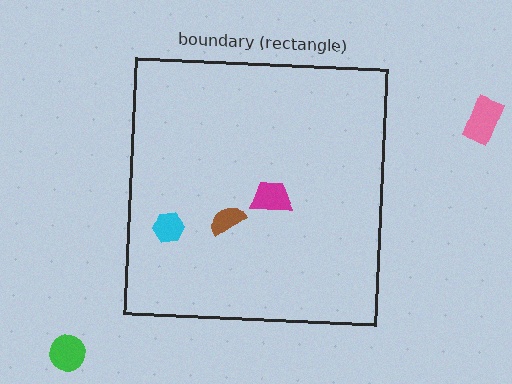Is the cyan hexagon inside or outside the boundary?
Inside.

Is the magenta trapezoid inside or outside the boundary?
Inside.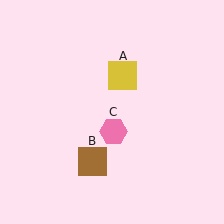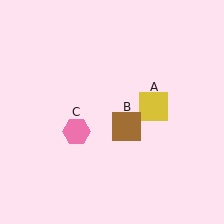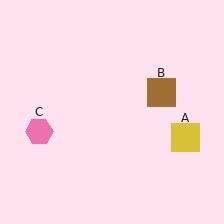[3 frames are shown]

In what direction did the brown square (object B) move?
The brown square (object B) moved up and to the right.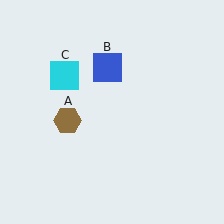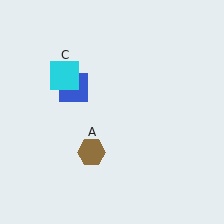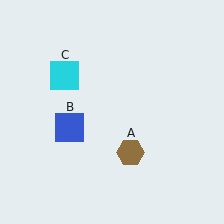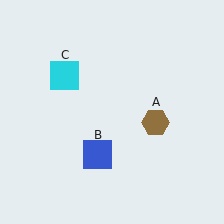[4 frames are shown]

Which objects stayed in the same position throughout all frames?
Cyan square (object C) remained stationary.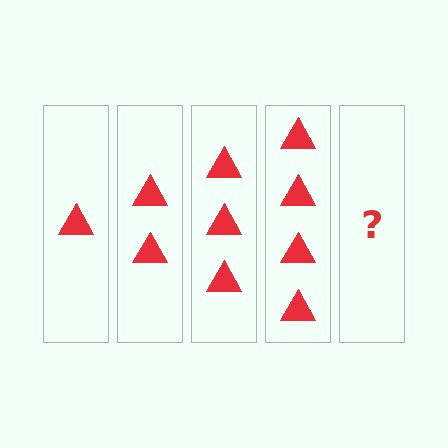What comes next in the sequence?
The next element should be 5 triangles.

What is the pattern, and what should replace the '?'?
The pattern is that each step adds one more triangle. The '?' should be 5 triangles.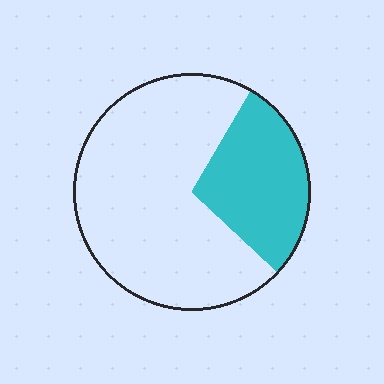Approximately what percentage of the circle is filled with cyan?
Approximately 30%.